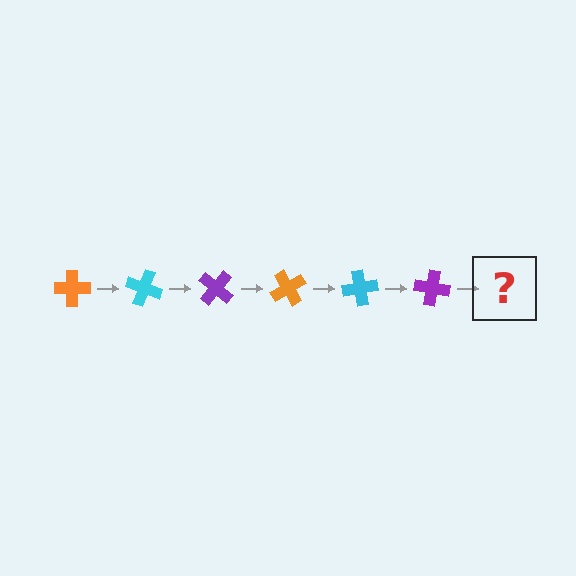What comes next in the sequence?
The next element should be an orange cross, rotated 120 degrees from the start.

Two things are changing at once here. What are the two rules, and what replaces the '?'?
The two rules are that it rotates 20 degrees each step and the color cycles through orange, cyan, and purple. The '?' should be an orange cross, rotated 120 degrees from the start.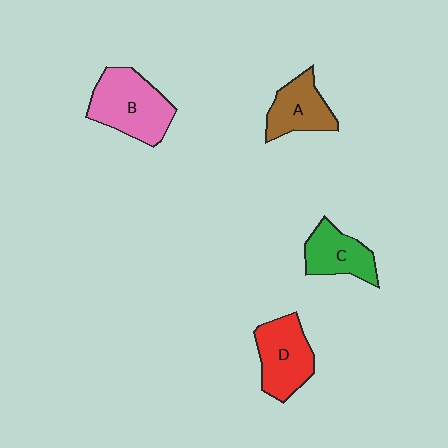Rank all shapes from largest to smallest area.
From largest to smallest: B (pink), D (red), A (brown), C (green).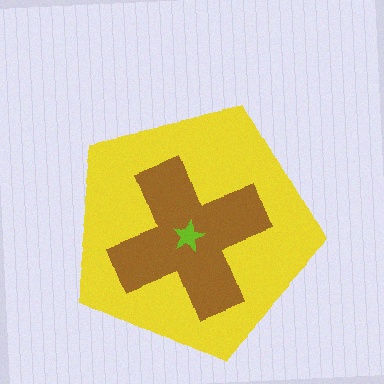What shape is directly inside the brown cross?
The lime star.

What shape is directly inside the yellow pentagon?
The brown cross.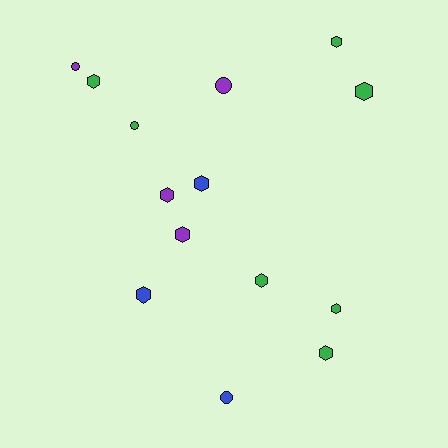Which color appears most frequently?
Green, with 7 objects.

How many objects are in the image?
There are 14 objects.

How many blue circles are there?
There is 1 blue circle.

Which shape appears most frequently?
Hexagon, with 10 objects.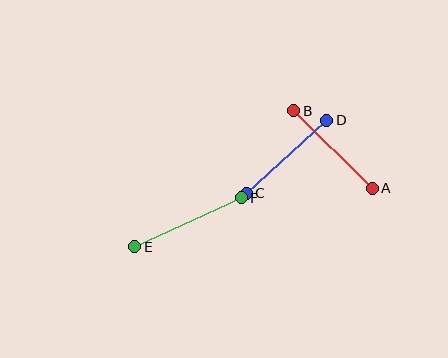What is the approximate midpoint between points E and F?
The midpoint is at approximately (188, 222) pixels.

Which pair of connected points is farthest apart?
Points E and F are farthest apart.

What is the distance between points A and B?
The distance is approximately 110 pixels.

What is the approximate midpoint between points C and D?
The midpoint is at approximately (287, 157) pixels.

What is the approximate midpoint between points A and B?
The midpoint is at approximately (333, 149) pixels.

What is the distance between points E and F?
The distance is approximately 117 pixels.